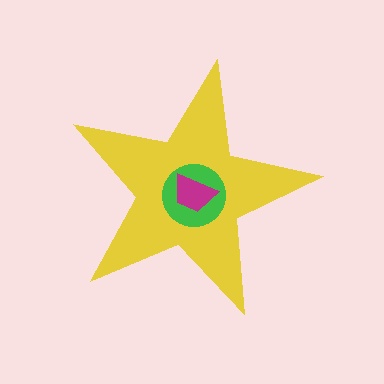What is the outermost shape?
The yellow star.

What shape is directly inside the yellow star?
The green circle.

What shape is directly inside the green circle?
The magenta trapezoid.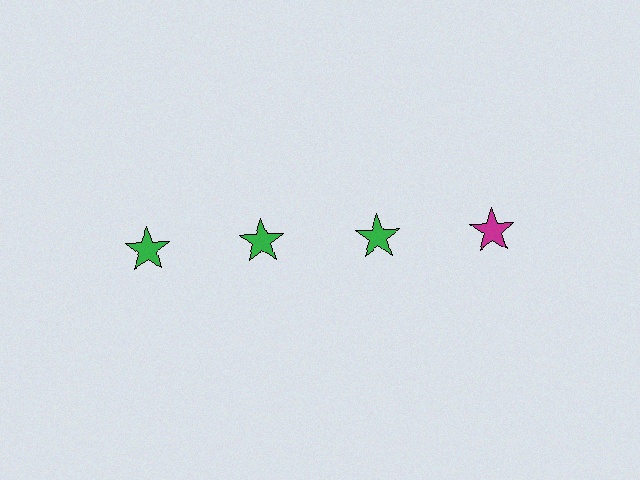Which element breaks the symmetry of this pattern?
The magenta star in the top row, second from right column breaks the symmetry. All other shapes are green stars.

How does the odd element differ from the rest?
It has a different color: magenta instead of green.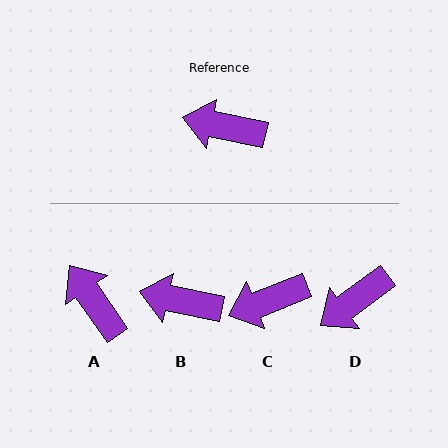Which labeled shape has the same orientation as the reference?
B.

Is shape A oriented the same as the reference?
No, it is off by about 44 degrees.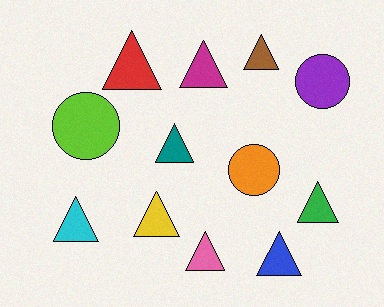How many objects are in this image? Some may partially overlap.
There are 12 objects.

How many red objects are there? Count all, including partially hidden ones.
There is 1 red object.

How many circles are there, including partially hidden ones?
There are 3 circles.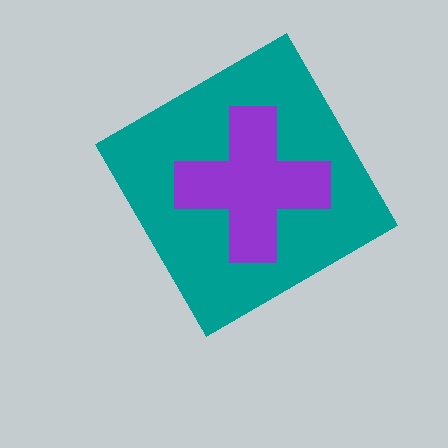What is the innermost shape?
The purple cross.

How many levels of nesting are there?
2.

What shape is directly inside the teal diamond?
The purple cross.